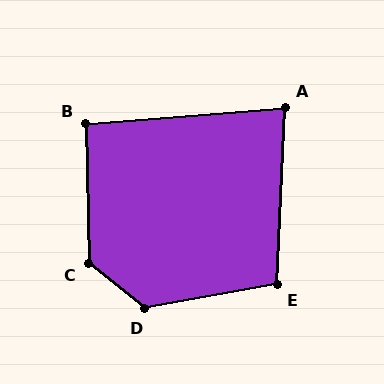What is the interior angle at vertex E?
Approximately 103 degrees (obtuse).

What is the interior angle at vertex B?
Approximately 94 degrees (approximately right).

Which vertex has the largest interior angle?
D, at approximately 131 degrees.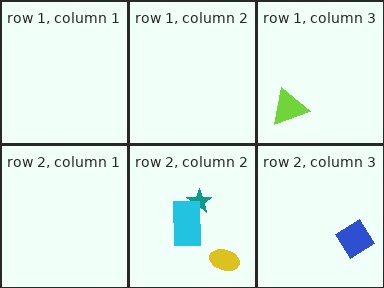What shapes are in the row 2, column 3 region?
The blue diamond.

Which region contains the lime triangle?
The row 1, column 3 region.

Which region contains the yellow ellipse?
The row 2, column 2 region.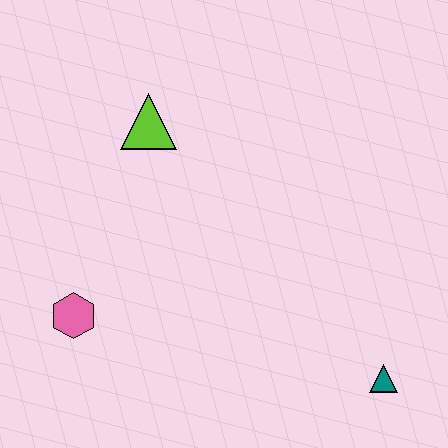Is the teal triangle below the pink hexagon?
Yes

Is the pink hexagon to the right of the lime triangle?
No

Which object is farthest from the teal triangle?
The lime triangle is farthest from the teal triangle.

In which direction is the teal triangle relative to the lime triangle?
The teal triangle is below the lime triangle.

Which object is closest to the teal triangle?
The pink hexagon is closest to the teal triangle.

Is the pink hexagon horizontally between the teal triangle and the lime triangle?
No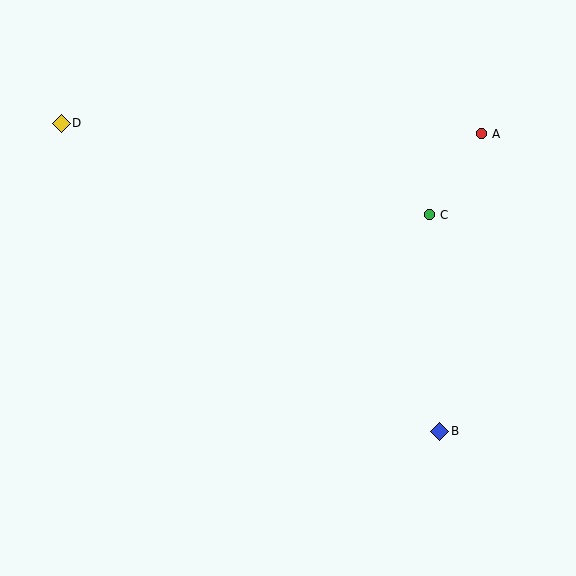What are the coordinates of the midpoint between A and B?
The midpoint between A and B is at (460, 283).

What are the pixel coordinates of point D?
Point D is at (61, 123).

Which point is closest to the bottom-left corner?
Point D is closest to the bottom-left corner.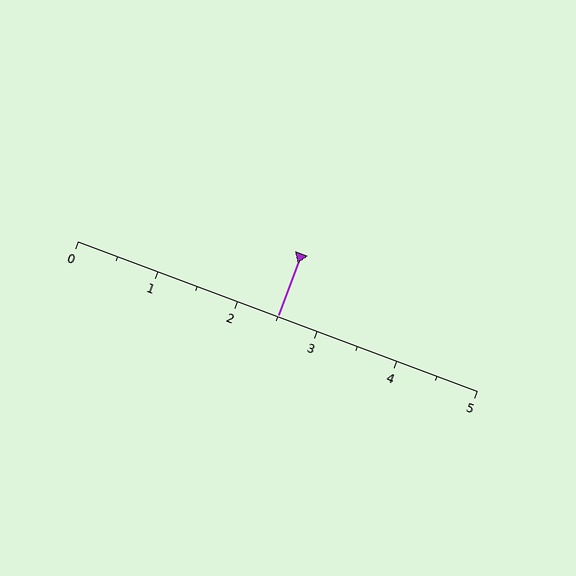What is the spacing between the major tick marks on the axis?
The major ticks are spaced 1 apart.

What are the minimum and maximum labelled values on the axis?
The axis runs from 0 to 5.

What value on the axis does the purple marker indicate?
The marker indicates approximately 2.5.